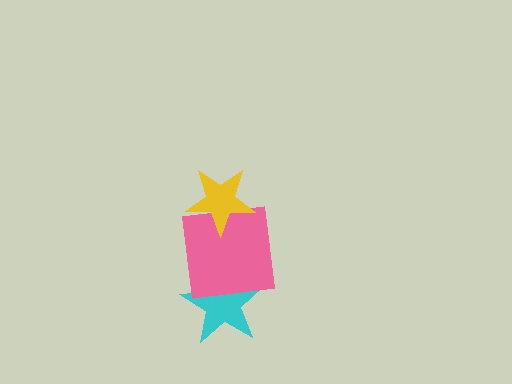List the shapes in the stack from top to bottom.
From top to bottom: the yellow star, the pink square, the cyan star.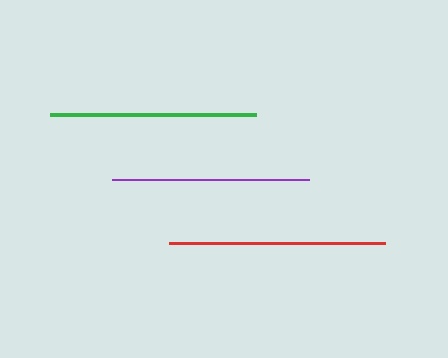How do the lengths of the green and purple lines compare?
The green and purple lines are approximately the same length.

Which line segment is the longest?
The red line is the longest at approximately 216 pixels.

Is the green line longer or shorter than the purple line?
The green line is longer than the purple line.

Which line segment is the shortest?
The purple line is the shortest at approximately 196 pixels.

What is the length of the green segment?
The green segment is approximately 205 pixels long.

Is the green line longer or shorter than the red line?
The red line is longer than the green line.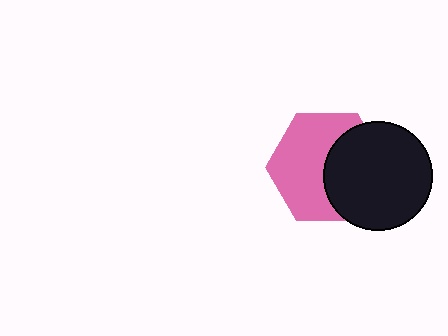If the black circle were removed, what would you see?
You would see the complete pink hexagon.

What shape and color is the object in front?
The object in front is a black circle.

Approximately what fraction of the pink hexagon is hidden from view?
Roughly 42% of the pink hexagon is hidden behind the black circle.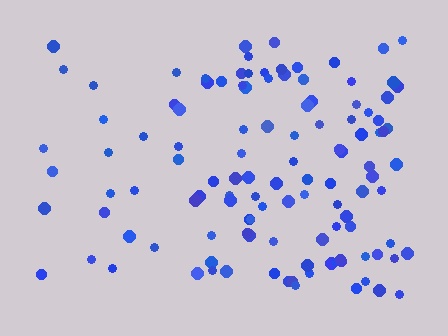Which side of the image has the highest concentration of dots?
The right.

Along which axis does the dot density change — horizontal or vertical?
Horizontal.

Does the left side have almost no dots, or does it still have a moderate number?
Still a moderate number, just noticeably fewer than the right.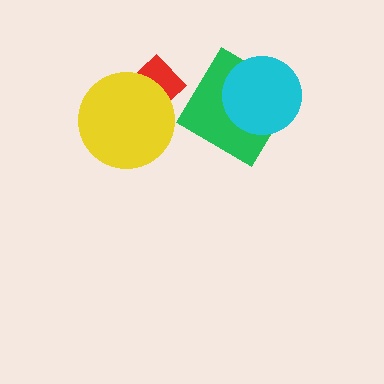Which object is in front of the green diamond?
The cyan circle is in front of the green diamond.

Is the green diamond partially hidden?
Yes, it is partially covered by another shape.